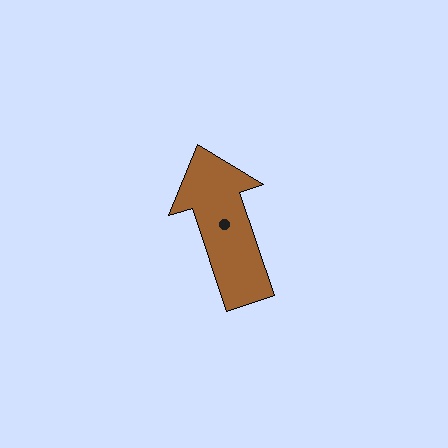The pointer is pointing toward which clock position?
Roughly 11 o'clock.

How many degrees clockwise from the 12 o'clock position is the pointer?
Approximately 342 degrees.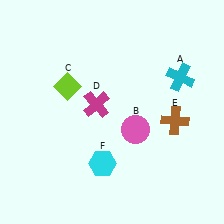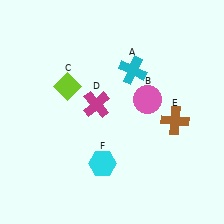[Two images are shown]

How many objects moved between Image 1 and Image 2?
2 objects moved between the two images.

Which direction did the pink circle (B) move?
The pink circle (B) moved up.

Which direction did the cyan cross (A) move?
The cyan cross (A) moved left.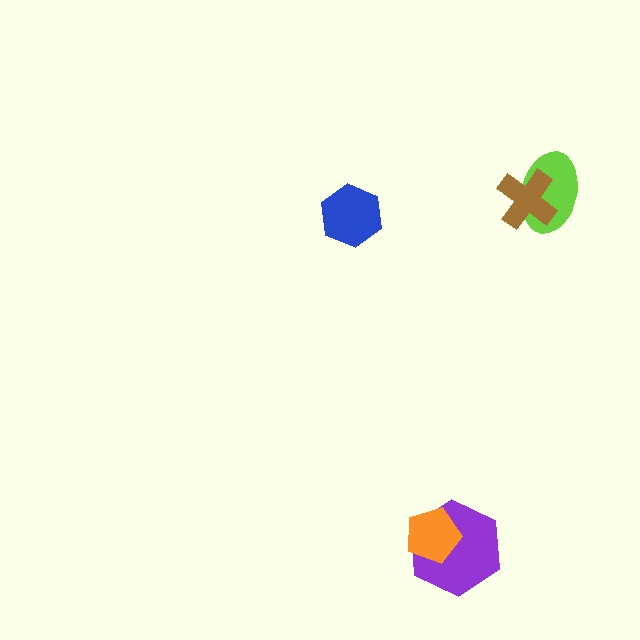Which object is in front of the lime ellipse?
The brown cross is in front of the lime ellipse.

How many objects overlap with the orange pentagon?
1 object overlaps with the orange pentagon.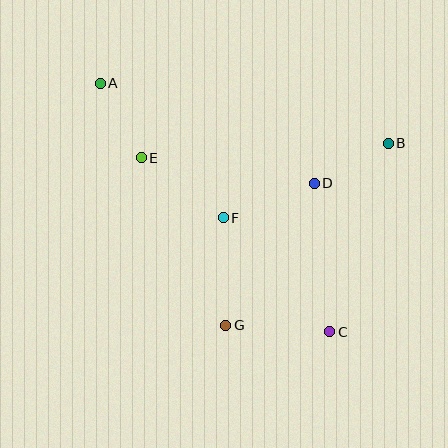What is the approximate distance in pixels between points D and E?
The distance between D and E is approximately 175 pixels.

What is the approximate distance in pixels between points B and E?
The distance between B and E is approximately 248 pixels.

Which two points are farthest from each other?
Points A and C are farthest from each other.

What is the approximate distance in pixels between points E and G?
The distance between E and G is approximately 187 pixels.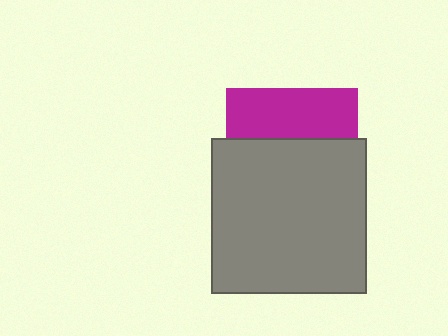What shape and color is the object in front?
The object in front is a gray square.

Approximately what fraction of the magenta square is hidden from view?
Roughly 62% of the magenta square is hidden behind the gray square.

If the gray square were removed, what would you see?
You would see the complete magenta square.